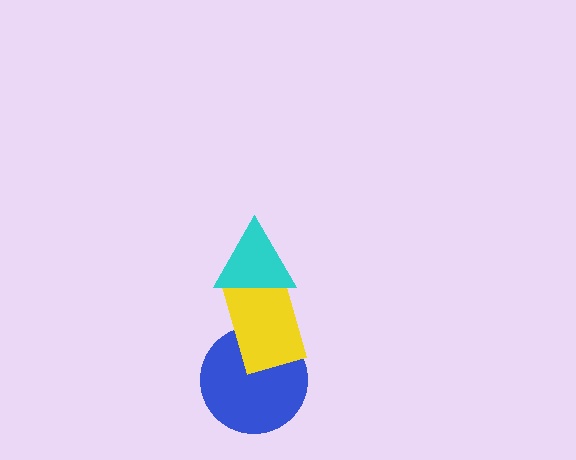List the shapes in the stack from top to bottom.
From top to bottom: the cyan triangle, the yellow rectangle, the blue circle.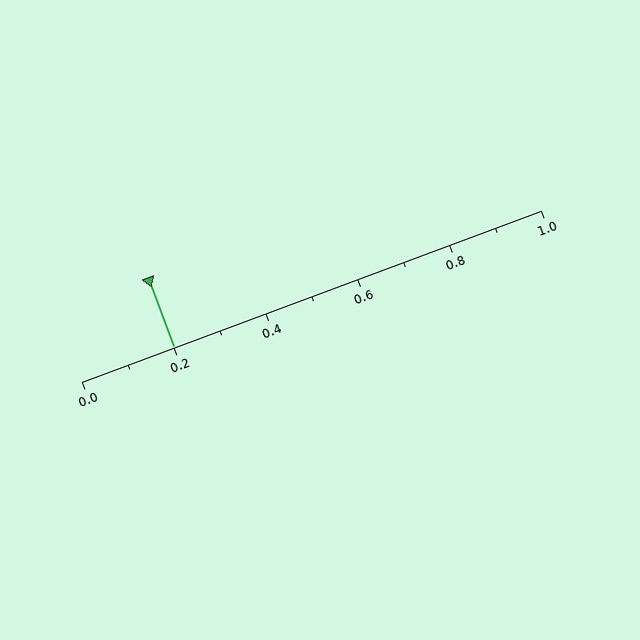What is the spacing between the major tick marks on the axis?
The major ticks are spaced 0.2 apart.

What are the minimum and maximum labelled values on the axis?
The axis runs from 0.0 to 1.0.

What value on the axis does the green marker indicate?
The marker indicates approximately 0.2.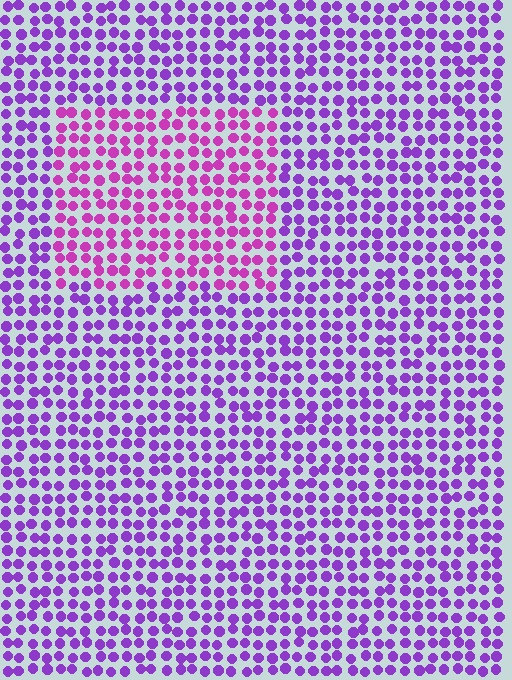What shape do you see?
I see a rectangle.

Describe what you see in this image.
The image is filled with small purple elements in a uniform arrangement. A rectangle-shaped region is visible where the elements are tinted to a slightly different hue, forming a subtle color boundary.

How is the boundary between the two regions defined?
The boundary is defined purely by a slight shift in hue (about 32 degrees). Spacing, size, and orientation are identical on both sides.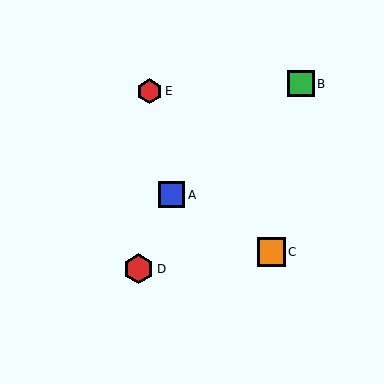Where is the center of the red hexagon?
The center of the red hexagon is at (150, 91).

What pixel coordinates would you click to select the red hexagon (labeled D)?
Click at (139, 269) to select the red hexagon D.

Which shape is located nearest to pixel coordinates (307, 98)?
The green square (labeled B) at (301, 84) is nearest to that location.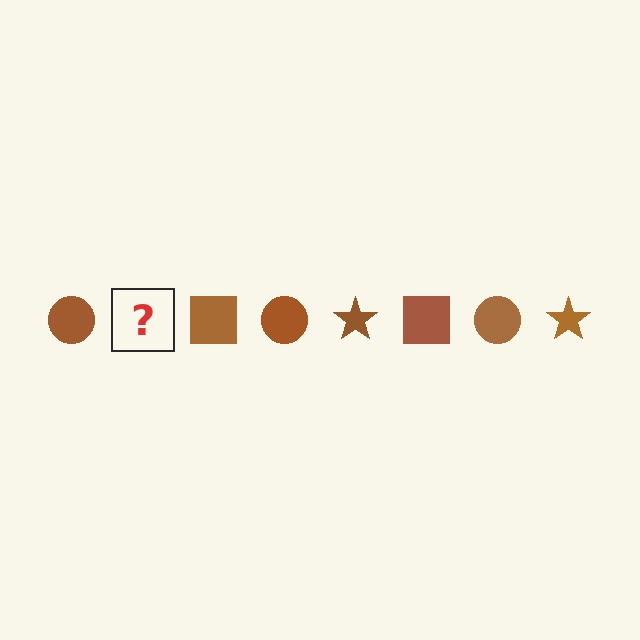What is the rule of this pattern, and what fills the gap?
The rule is that the pattern cycles through circle, star, square shapes in brown. The gap should be filled with a brown star.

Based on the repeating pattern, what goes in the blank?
The blank should be a brown star.